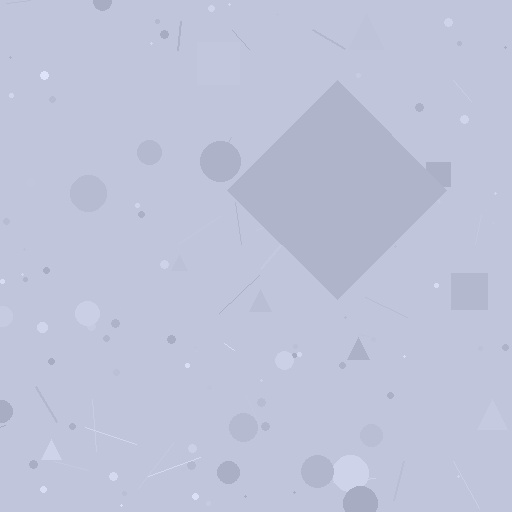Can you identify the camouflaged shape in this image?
The camouflaged shape is a diamond.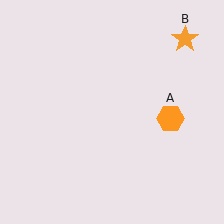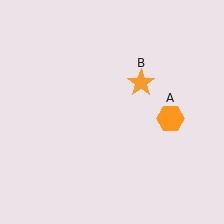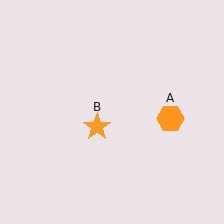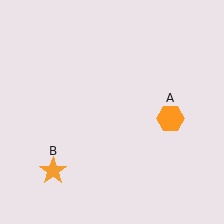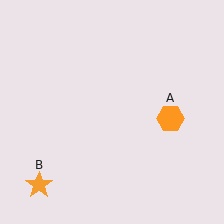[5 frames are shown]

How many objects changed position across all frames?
1 object changed position: orange star (object B).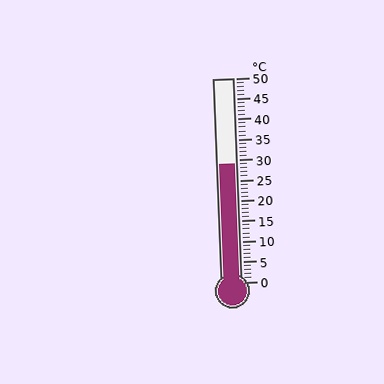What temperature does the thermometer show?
The thermometer shows approximately 29°C.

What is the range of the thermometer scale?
The thermometer scale ranges from 0°C to 50°C.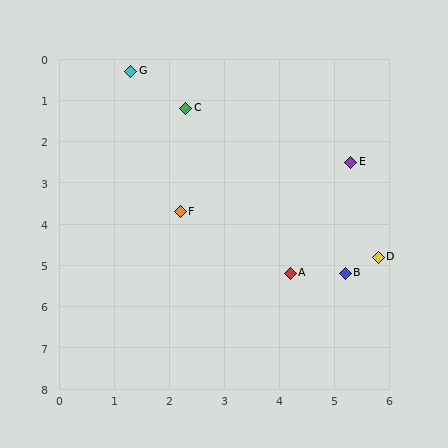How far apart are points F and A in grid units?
Points F and A are about 2.5 grid units apart.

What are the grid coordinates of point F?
Point F is at approximately (2.2, 3.7).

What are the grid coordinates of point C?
Point C is at approximately (2.3, 1.2).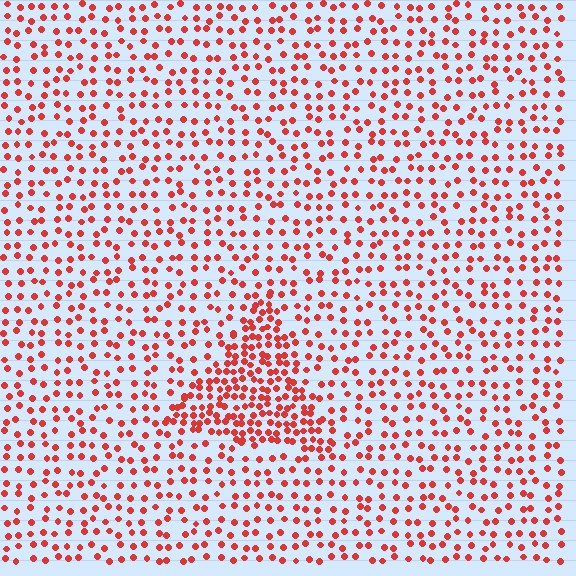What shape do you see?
I see a triangle.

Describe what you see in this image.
The image contains small red elements arranged at two different densities. A triangle-shaped region is visible where the elements are more densely packed than the surrounding area.